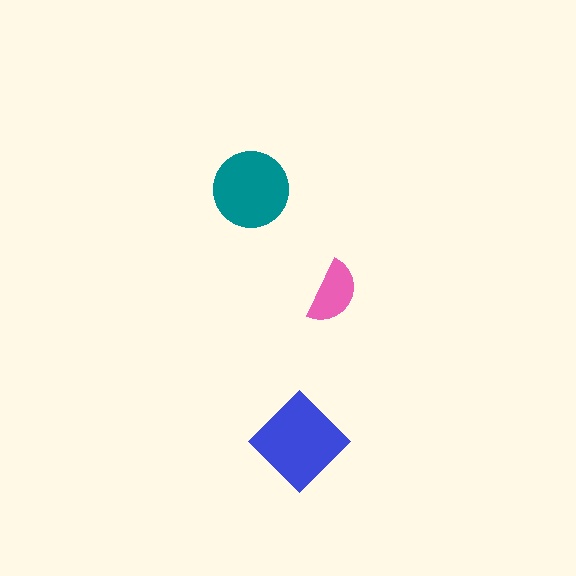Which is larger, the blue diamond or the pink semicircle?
The blue diamond.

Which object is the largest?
The blue diamond.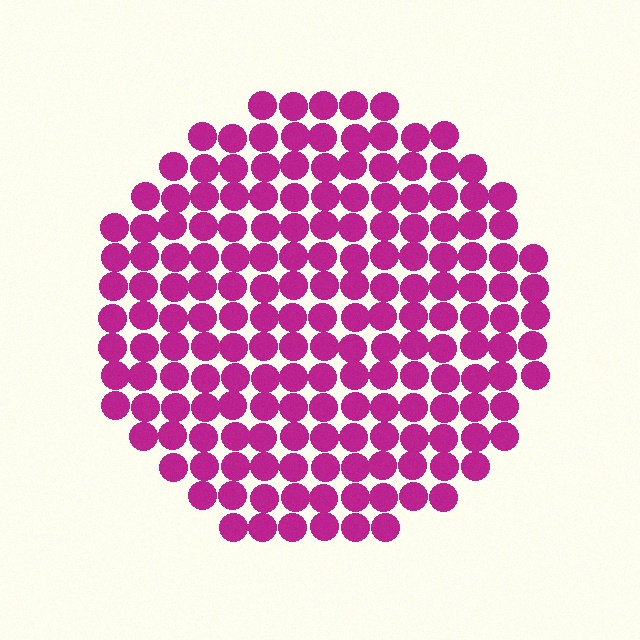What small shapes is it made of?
It is made of small circles.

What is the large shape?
The large shape is a circle.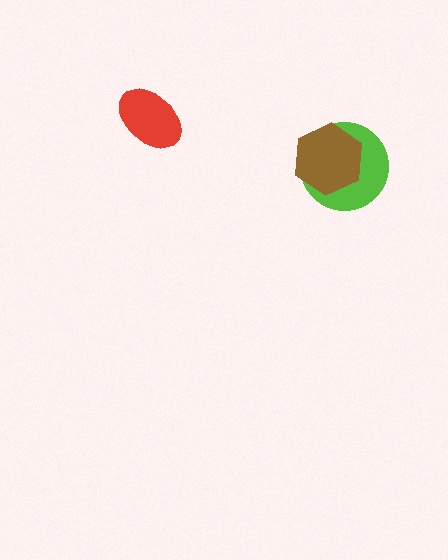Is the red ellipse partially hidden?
No, no other shape covers it.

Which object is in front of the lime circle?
The brown hexagon is in front of the lime circle.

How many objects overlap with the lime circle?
1 object overlaps with the lime circle.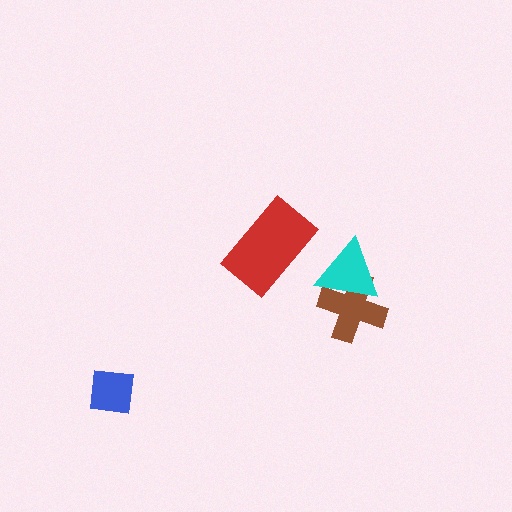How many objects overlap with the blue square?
0 objects overlap with the blue square.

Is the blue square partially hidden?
No, no other shape covers it.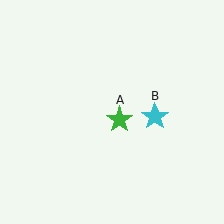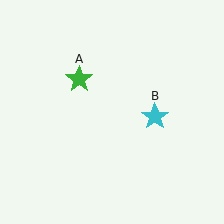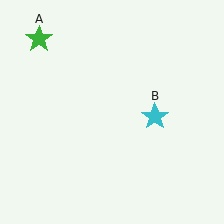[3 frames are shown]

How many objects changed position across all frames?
1 object changed position: green star (object A).